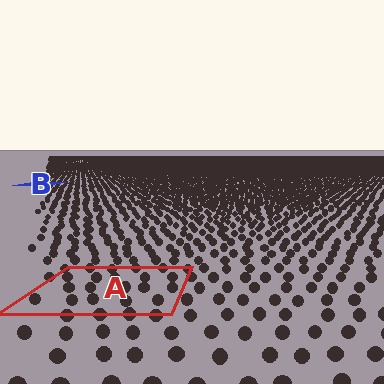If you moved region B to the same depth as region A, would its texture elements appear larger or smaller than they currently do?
They would appear larger. At a closer depth, the same texture elements are projected at a bigger on-screen size.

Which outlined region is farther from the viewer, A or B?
Region B is farther from the viewer — the texture elements inside it appear smaller and more densely packed.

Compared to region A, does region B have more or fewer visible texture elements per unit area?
Region B has more texture elements per unit area — they are packed more densely because it is farther away.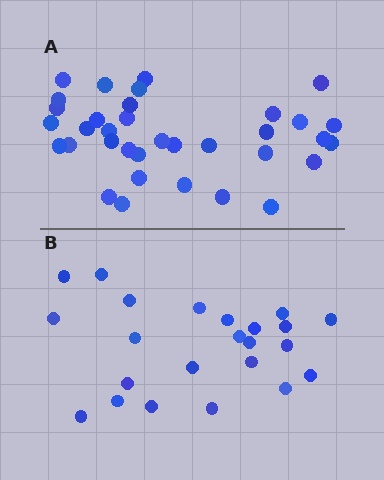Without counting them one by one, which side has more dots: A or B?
Region A (the top region) has more dots.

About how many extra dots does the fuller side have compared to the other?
Region A has roughly 12 or so more dots than region B.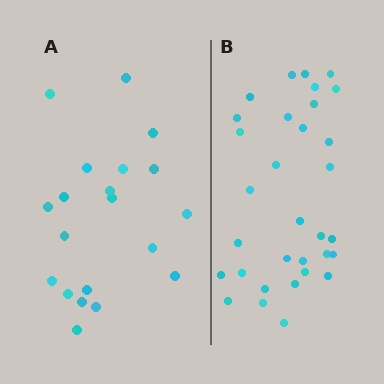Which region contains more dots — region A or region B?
Region B (the right region) has more dots.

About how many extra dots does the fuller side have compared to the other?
Region B has roughly 12 or so more dots than region A.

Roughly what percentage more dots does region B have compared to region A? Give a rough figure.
About 60% more.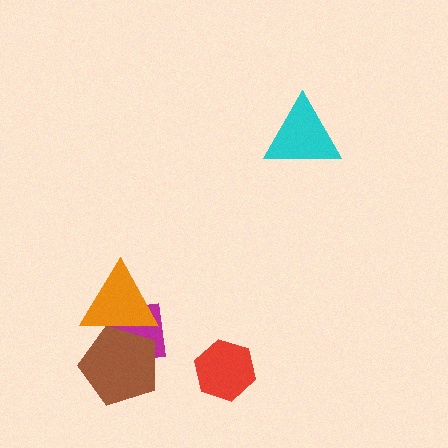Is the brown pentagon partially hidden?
Yes, it is partially covered by another shape.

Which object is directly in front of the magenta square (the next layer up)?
The brown pentagon is directly in front of the magenta square.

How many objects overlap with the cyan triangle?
0 objects overlap with the cyan triangle.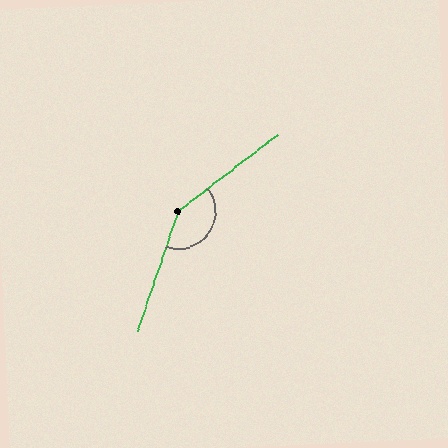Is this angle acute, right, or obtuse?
It is obtuse.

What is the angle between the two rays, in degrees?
Approximately 146 degrees.